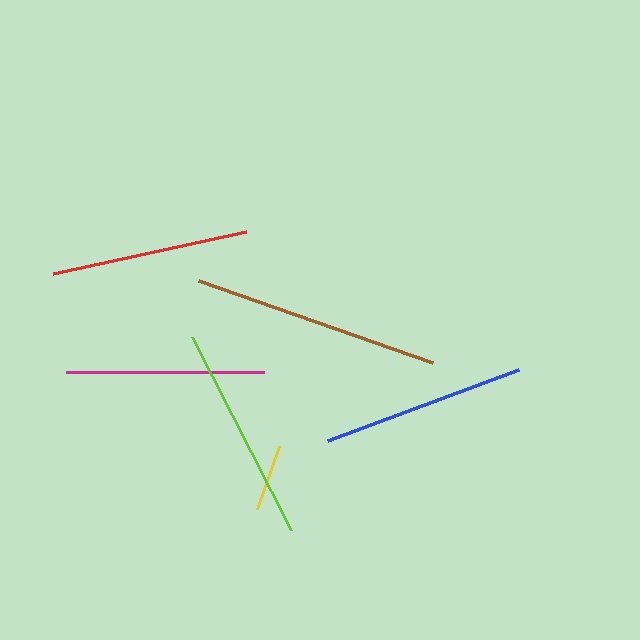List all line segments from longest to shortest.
From longest to shortest: brown, lime, blue, magenta, red, yellow.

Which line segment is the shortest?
The yellow line is the shortest at approximately 67 pixels.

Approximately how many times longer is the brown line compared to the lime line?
The brown line is approximately 1.1 times the length of the lime line.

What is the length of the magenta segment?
The magenta segment is approximately 198 pixels long.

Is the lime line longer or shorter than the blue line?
The lime line is longer than the blue line.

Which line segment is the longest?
The brown line is the longest at approximately 248 pixels.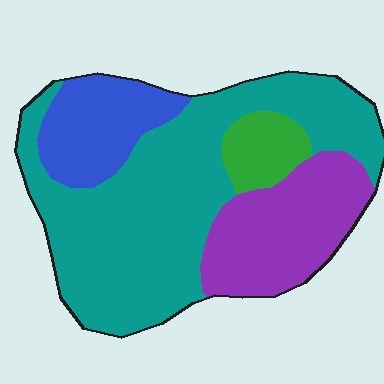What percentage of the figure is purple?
Purple covers around 20% of the figure.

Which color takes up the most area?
Teal, at roughly 55%.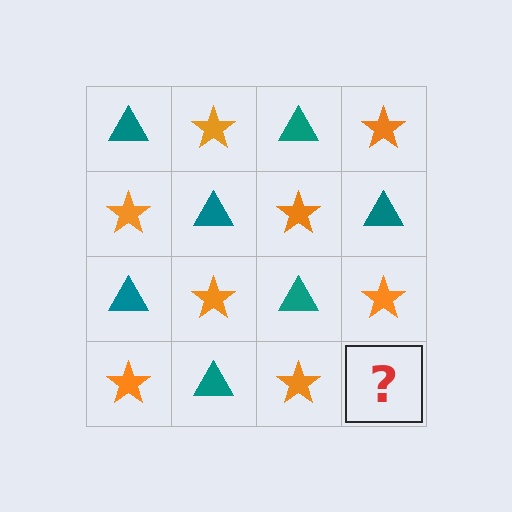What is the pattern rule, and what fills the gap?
The rule is that it alternates teal triangle and orange star in a checkerboard pattern. The gap should be filled with a teal triangle.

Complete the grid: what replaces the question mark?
The question mark should be replaced with a teal triangle.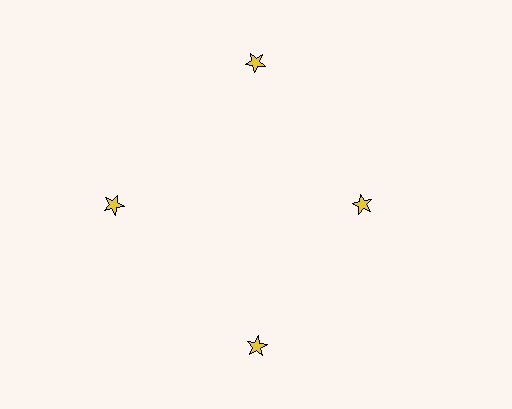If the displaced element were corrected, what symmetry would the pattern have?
It would have 4-fold rotational symmetry — the pattern would map onto itself every 90 degrees.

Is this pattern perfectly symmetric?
No. The 4 yellow stars are arranged in a ring, but one element near the 3 o'clock position is pulled inward toward the center, breaking the 4-fold rotational symmetry.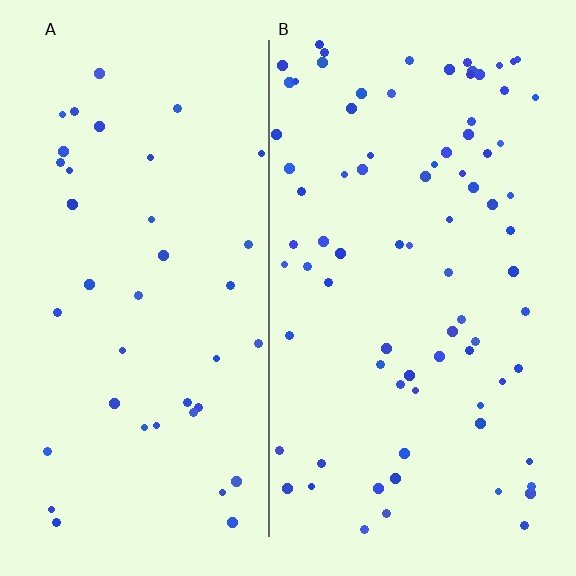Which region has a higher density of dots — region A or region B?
B (the right).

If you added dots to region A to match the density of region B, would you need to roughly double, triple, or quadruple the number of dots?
Approximately double.